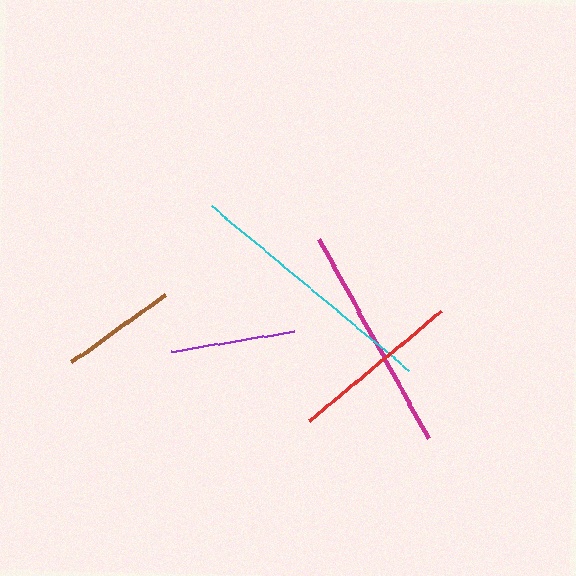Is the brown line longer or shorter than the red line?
The red line is longer than the brown line.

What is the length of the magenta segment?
The magenta segment is approximately 228 pixels long.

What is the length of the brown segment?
The brown segment is approximately 115 pixels long.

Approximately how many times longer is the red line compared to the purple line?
The red line is approximately 1.4 times the length of the purple line.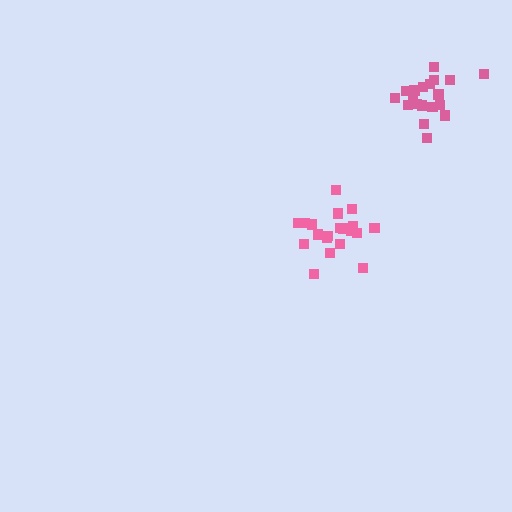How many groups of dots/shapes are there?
There are 2 groups.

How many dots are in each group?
Group 1: 20 dots, Group 2: 19 dots (39 total).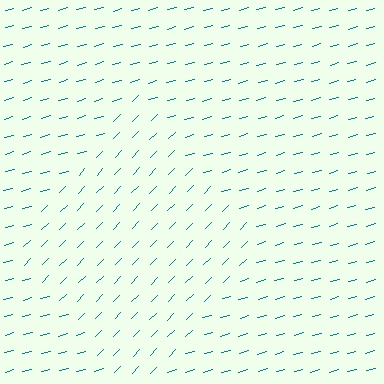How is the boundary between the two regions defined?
The boundary is defined purely by a change in line orientation (approximately 30 degrees difference). All lines are the same color and thickness.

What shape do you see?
I see a diamond.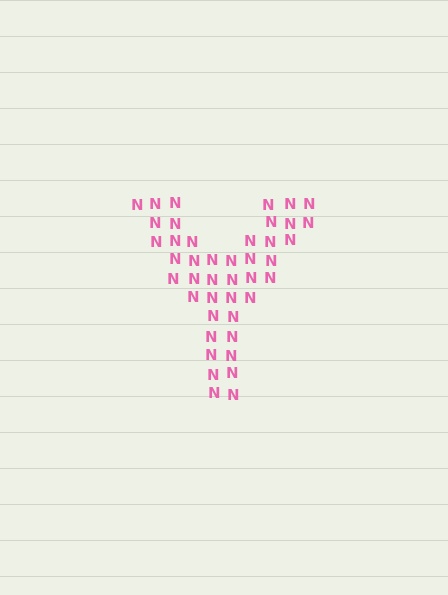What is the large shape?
The large shape is the letter Y.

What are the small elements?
The small elements are letter N's.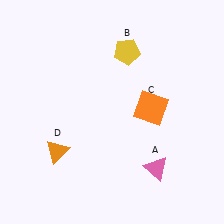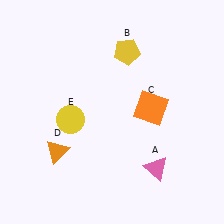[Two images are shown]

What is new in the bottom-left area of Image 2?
A yellow circle (E) was added in the bottom-left area of Image 2.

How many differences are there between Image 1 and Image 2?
There is 1 difference between the two images.